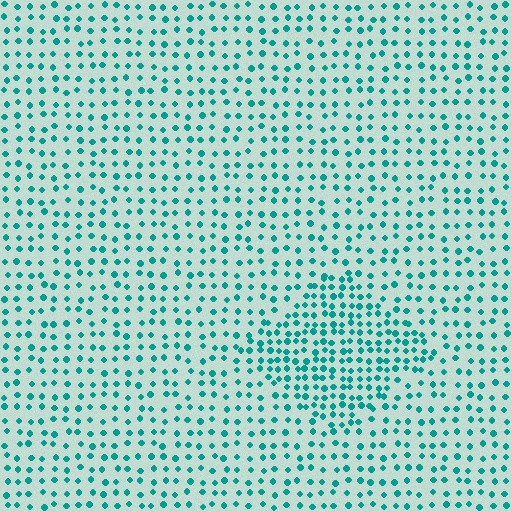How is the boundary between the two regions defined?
The boundary is defined by a change in element density (approximately 1.8x ratio). All elements are the same color, size, and shape.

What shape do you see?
I see a diamond.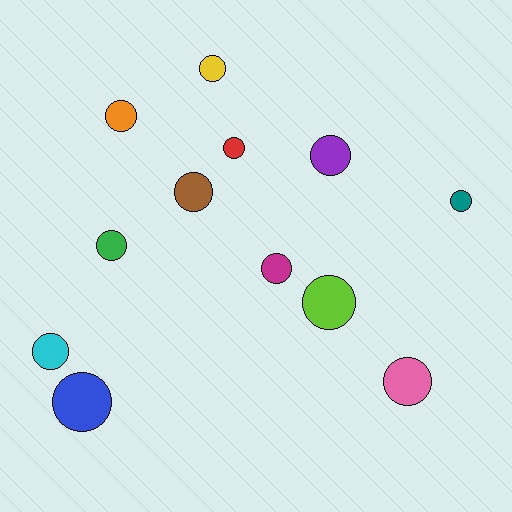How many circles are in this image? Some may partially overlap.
There are 12 circles.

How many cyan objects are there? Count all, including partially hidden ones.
There is 1 cyan object.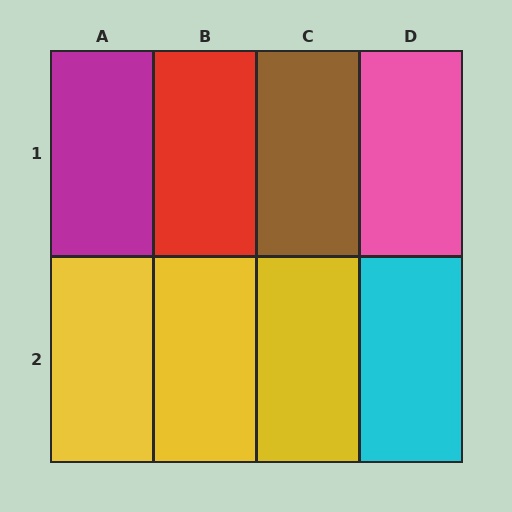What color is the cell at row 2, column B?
Yellow.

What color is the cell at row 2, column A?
Yellow.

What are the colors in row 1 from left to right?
Magenta, red, brown, pink.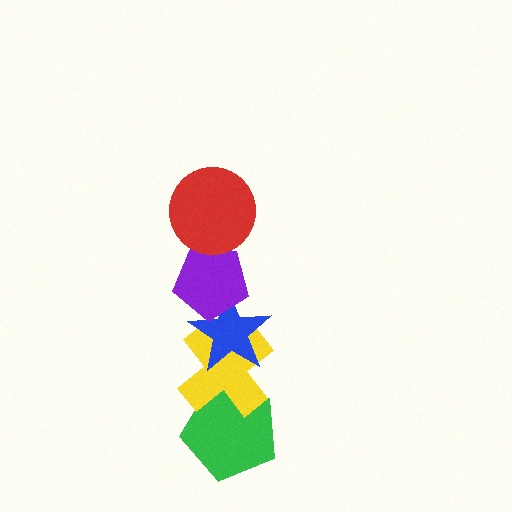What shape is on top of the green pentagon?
The yellow cross is on top of the green pentagon.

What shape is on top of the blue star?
The purple pentagon is on top of the blue star.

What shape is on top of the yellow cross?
The blue star is on top of the yellow cross.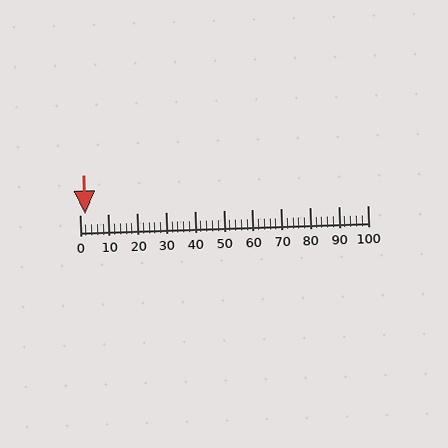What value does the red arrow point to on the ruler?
The red arrow points to approximately 2.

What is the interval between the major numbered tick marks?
The major tick marks are spaced 10 units apart.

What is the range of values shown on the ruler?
The ruler shows values from 0 to 100.